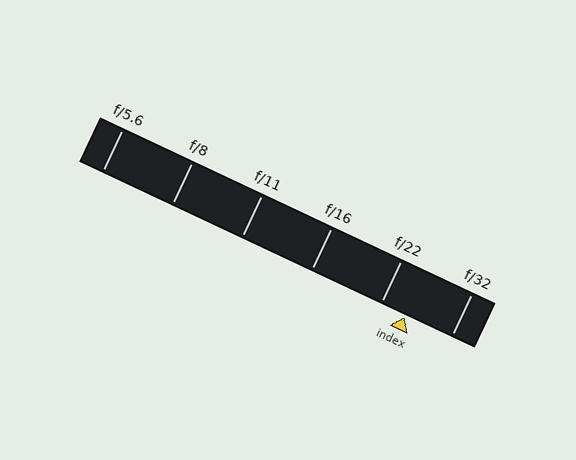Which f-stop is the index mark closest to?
The index mark is closest to f/22.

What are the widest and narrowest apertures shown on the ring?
The widest aperture shown is f/5.6 and the narrowest is f/32.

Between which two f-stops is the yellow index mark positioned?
The index mark is between f/22 and f/32.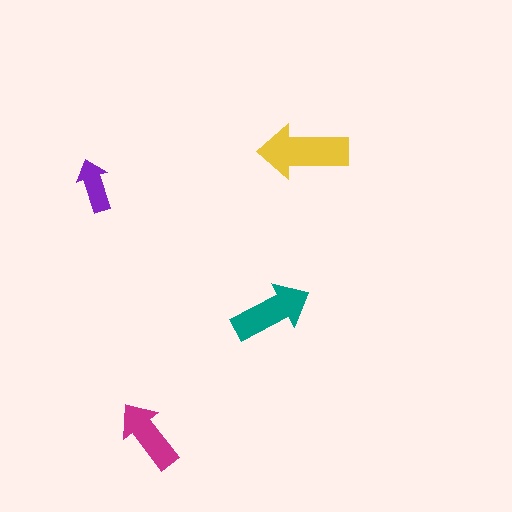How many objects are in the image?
There are 4 objects in the image.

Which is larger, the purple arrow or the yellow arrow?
The yellow one.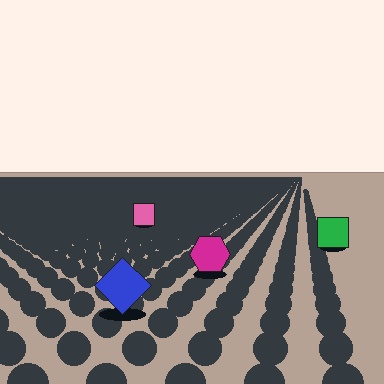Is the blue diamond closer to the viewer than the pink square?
Yes. The blue diamond is closer — you can tell from the texture gradient: the ground texture is coarser near it.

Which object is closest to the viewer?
The blue diamond is closest. The texture marks near it are larger and more spread out.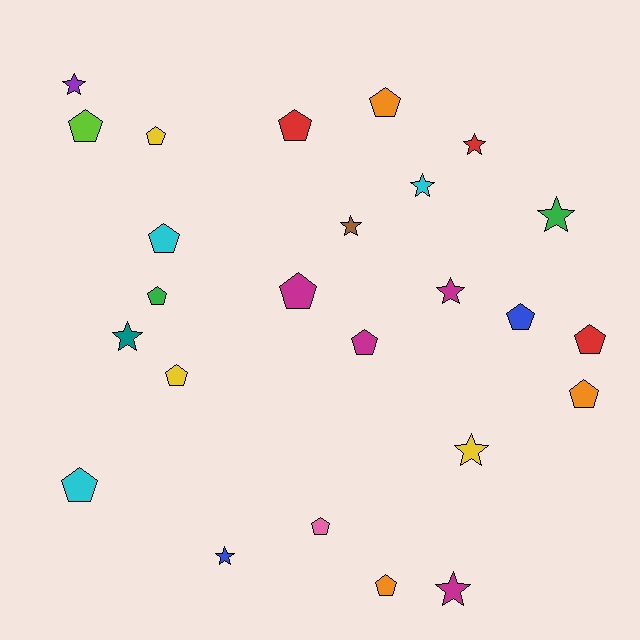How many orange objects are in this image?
There are 3 orange objects.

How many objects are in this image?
There are 25 objects.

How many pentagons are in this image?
There are 15 pentagons.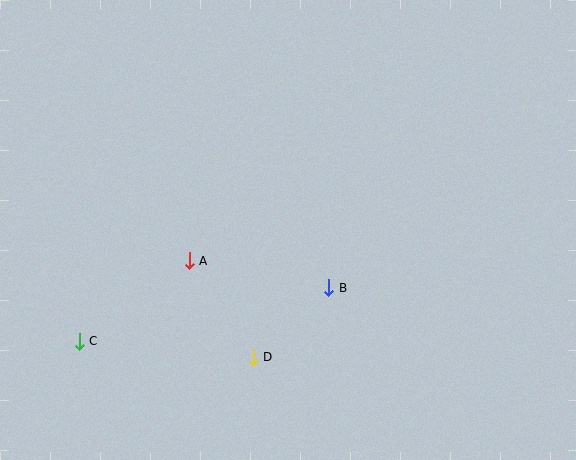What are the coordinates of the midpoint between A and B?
The midpoint between A and B is at (259, 274).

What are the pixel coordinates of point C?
Point C is at (79, 341).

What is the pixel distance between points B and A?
The distance between B and A is 142 pixels.